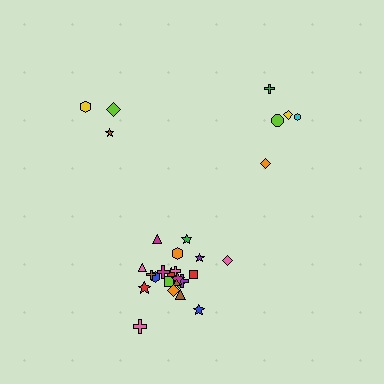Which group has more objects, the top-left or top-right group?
The top-right group.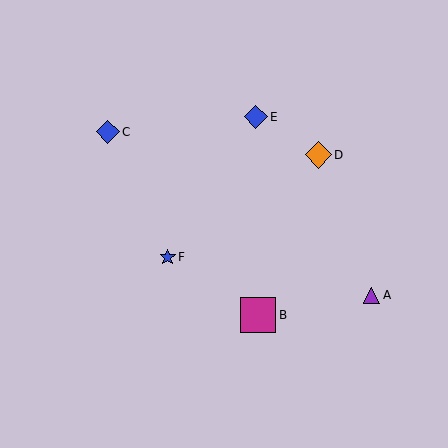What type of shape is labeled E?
Shape E is a blue diamond.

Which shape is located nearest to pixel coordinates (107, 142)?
The blue diamond (labeled C) at (108, 132) is nearest to that location.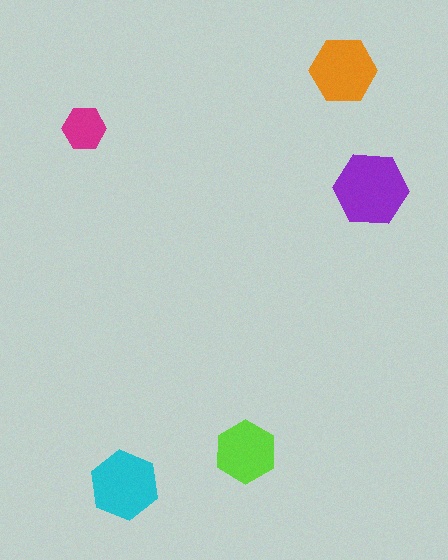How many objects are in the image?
There are 5 objects in the image.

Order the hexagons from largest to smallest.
the purple one, the cyan one, the orange one, the lime one, the magenta one.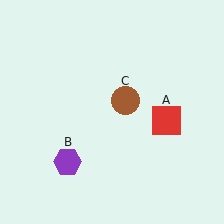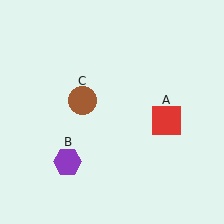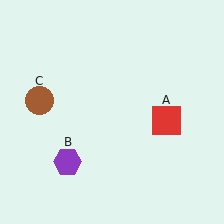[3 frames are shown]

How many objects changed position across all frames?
1 object changed position: brown circle (object C).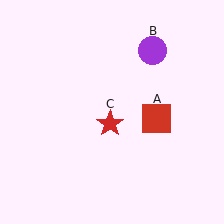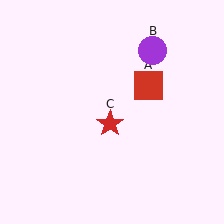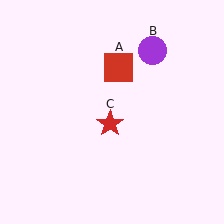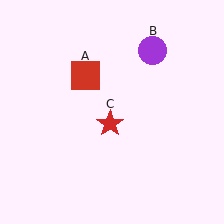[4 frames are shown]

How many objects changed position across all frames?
1 object changed position: red square (object A).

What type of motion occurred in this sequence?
The red square (object A) rotated counterclockwise around the center of the scene.